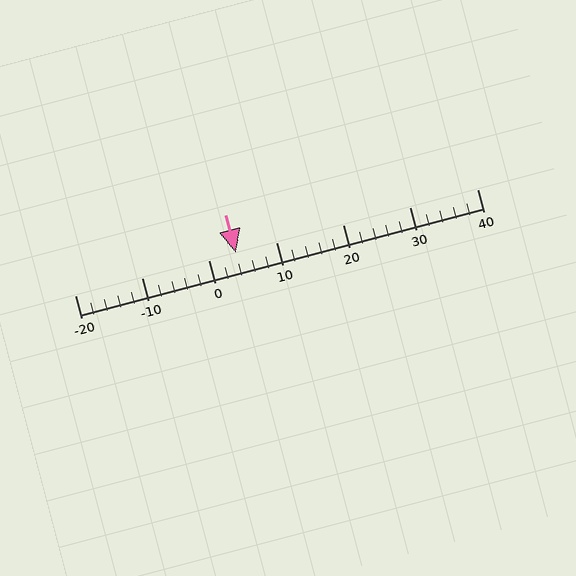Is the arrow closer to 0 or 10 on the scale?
The arrow is closer to 0.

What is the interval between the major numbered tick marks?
The major tick marks are spaced 10 units apart.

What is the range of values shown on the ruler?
The ruler shows values from -20 to 40.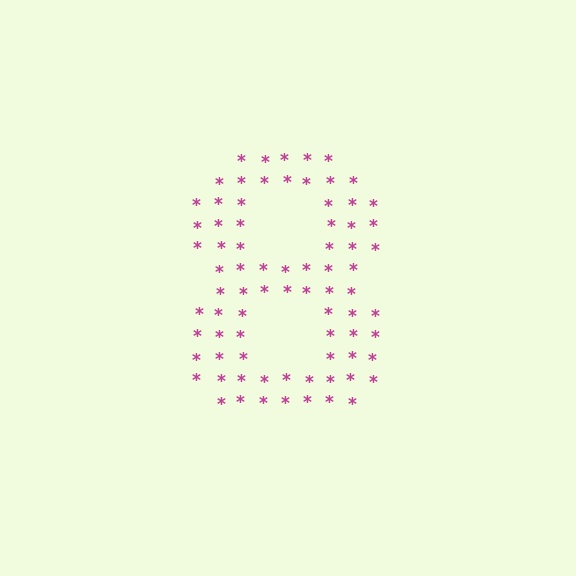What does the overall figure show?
The overall figure shows the digit 8.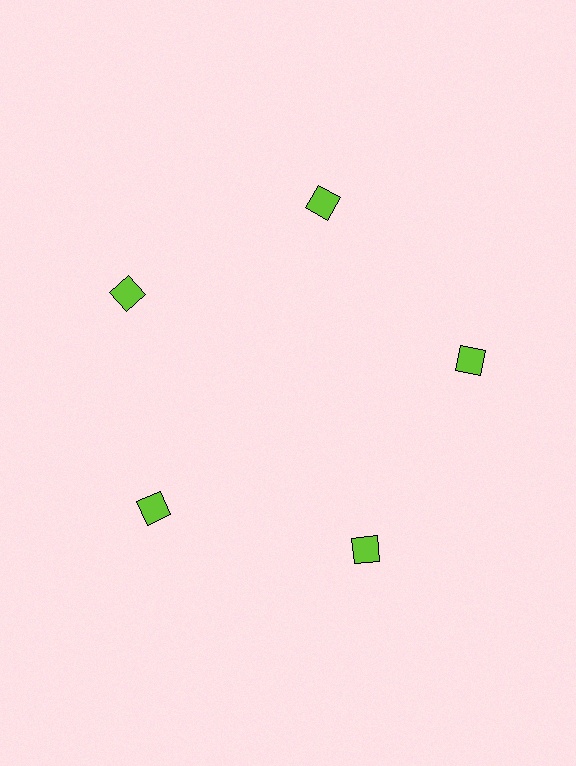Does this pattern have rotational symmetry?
Yes, this pattern has 5-fold rotational symmetry. It looks the same after rotating 72 degrees around the center.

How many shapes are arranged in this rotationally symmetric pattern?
There are 5 shapes, arranged in 5 groups of 1.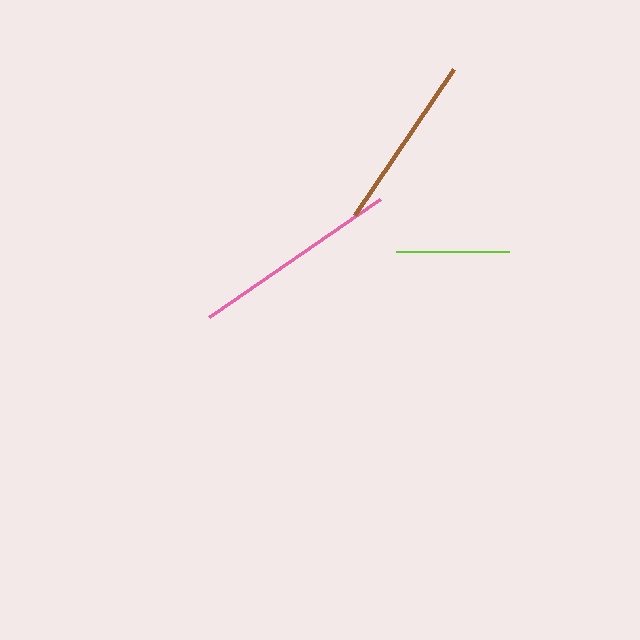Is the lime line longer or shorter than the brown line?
The brown line is longer than the lime line.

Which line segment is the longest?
The pink line is the longest at approximately 208 pixels.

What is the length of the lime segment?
The lime segment is approximately 114 pixels long.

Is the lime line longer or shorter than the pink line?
The pink line is longer than the lime line.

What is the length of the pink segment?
The pink segment is approximately 208 pixels long.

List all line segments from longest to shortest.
From longest to shortest: pink, brown, lime.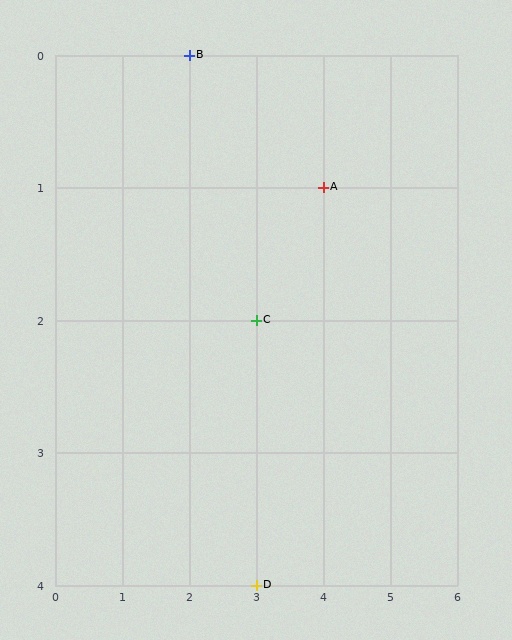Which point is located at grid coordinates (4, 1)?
Point A is at (4, 1).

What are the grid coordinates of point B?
Point B is at grid coordinates (2, 0).